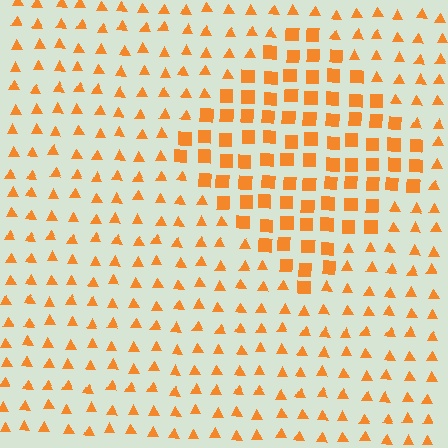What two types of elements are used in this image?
The image uses squares inside the diamond region and triangles outside it.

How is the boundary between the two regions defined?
The boundary is defined by a change in element shape: squares inside vs. triangles outside. All elements share the same color and spacing.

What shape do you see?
I see a diamond.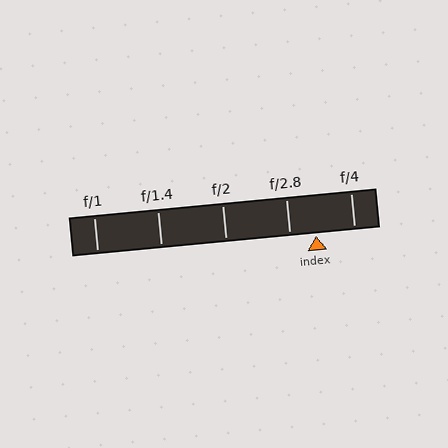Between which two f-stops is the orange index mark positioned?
The index mark is between f/2.8 and f/4.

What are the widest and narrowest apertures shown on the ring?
The widest aperture shown is f/1 and the narrowest is f/4.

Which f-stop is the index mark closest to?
The index mark is closest to f/2.8.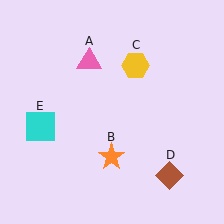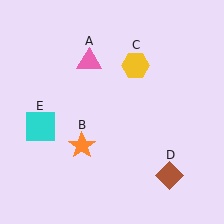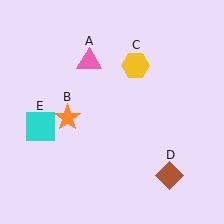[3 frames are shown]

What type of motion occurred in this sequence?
The orange star (object B) rotated clockwise around the center of the scene.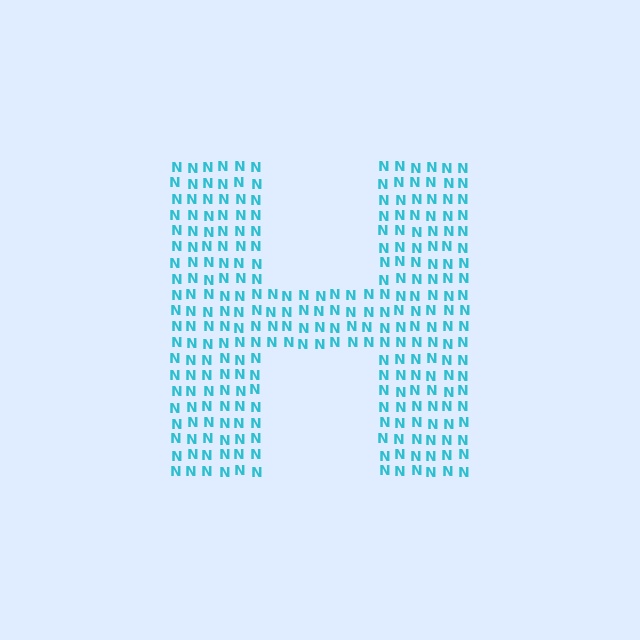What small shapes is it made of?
It is made of small letter N's.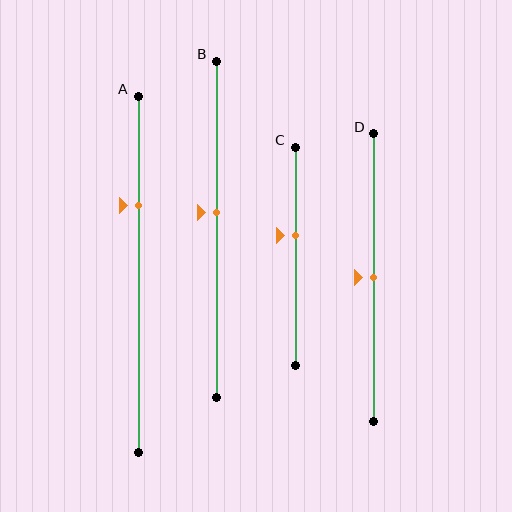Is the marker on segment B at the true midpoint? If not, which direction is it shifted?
No, the marker on segment B is shifted upward by about 5% of the segment length.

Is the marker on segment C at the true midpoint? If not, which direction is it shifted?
No, the marker on segment C is shifted upward by about 10% of the segment length.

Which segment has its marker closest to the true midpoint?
Segment D has its marker closest to the true midpoint.